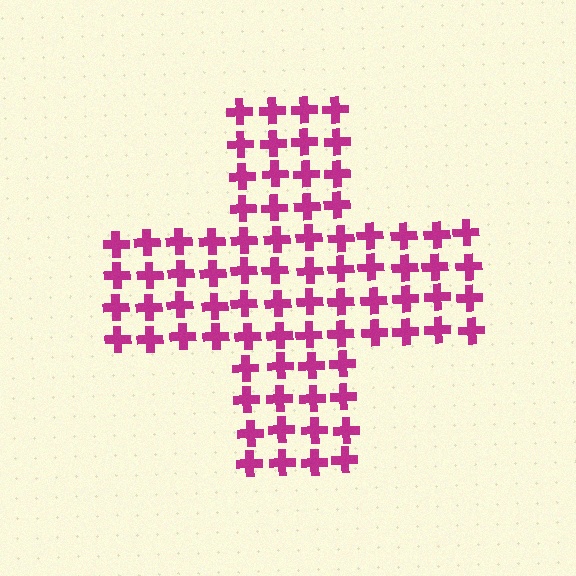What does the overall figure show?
The overall figure shows a cross.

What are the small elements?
The small elements are crosses.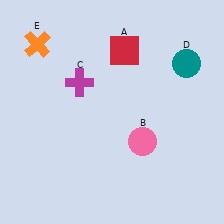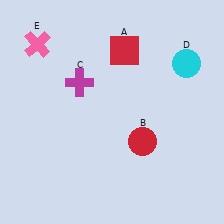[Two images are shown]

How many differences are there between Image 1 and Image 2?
There are 3 differences between the two images.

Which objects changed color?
B changed from pink to red. D changed from teal to cyan. E changed from orange to pink.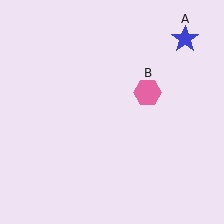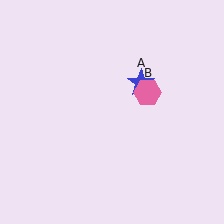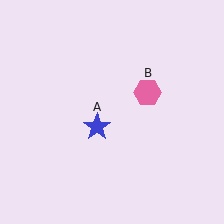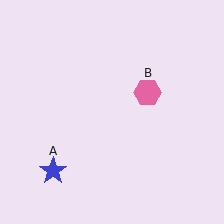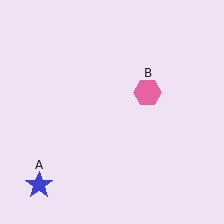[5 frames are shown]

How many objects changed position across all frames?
1 object changed position: blue star (object A).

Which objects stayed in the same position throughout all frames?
Pink hexagon (object B) remained stationary.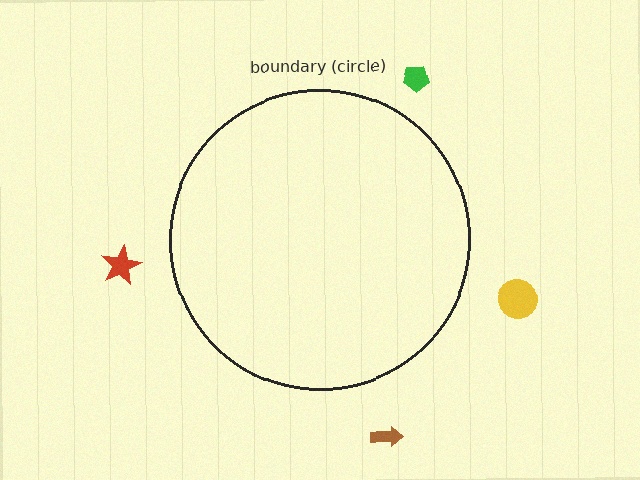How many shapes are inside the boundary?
0 inside, 4 outside.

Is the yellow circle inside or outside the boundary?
Outside.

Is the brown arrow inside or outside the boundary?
Outside.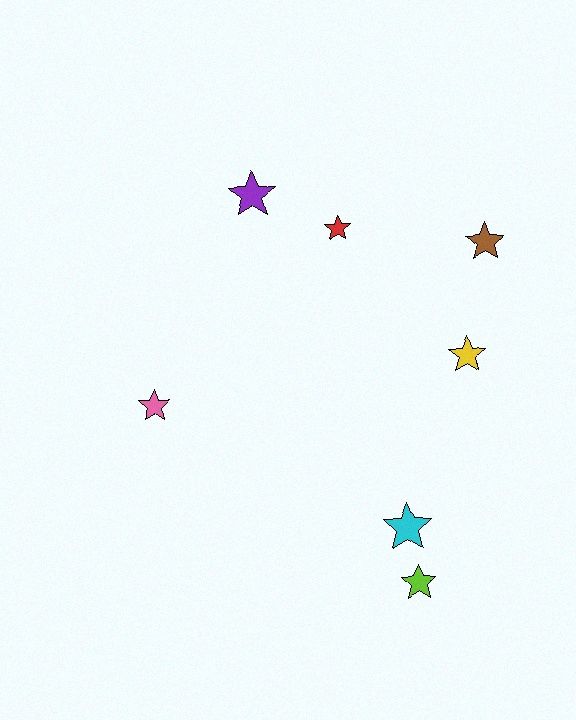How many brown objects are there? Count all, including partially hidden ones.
There is 1 brown object.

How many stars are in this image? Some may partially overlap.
There are 7 stars.